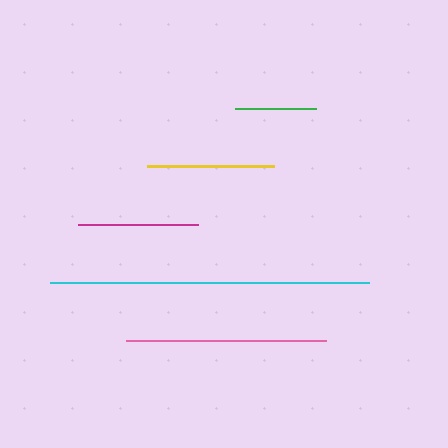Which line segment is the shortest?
The green line is the shortest at approximately 80 pixels.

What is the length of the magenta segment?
The magenta segment is approximately 120 pixels long.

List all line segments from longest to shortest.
From longest to shortest: cyan, pink, yellow, magenta, green.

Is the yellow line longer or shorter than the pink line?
The pink line is longer than the yellow line.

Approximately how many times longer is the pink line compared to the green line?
The pink line is approximately 2.5 times the length of the green line.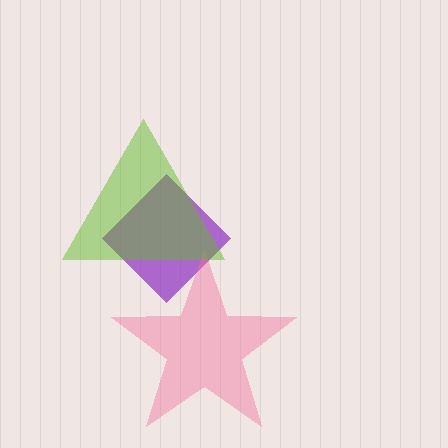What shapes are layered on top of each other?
The layered shapes are: a purple diamond, a pink star, a lime triangle.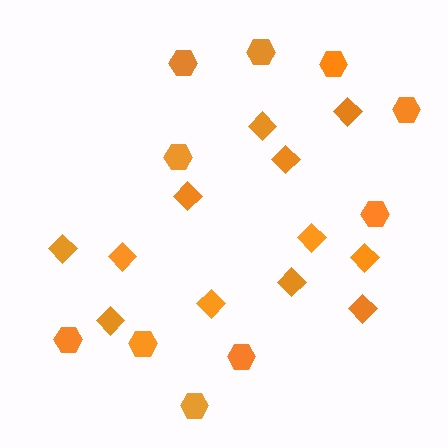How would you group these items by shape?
There are 2 groups: one group of diamonds (12) and one group of hexagons (10).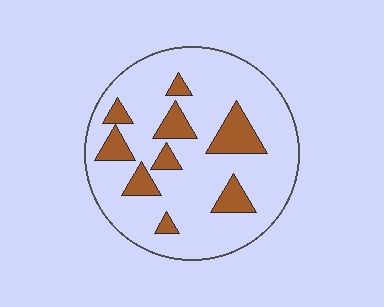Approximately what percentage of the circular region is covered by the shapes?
Approximately 20%.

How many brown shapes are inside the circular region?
9.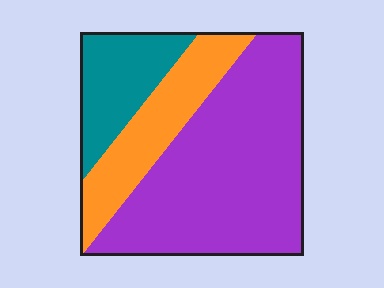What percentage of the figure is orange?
Orange covers roughly 20% of the figure.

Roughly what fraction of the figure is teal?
Teal covers about 20% of the figure.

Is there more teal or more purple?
Purple.